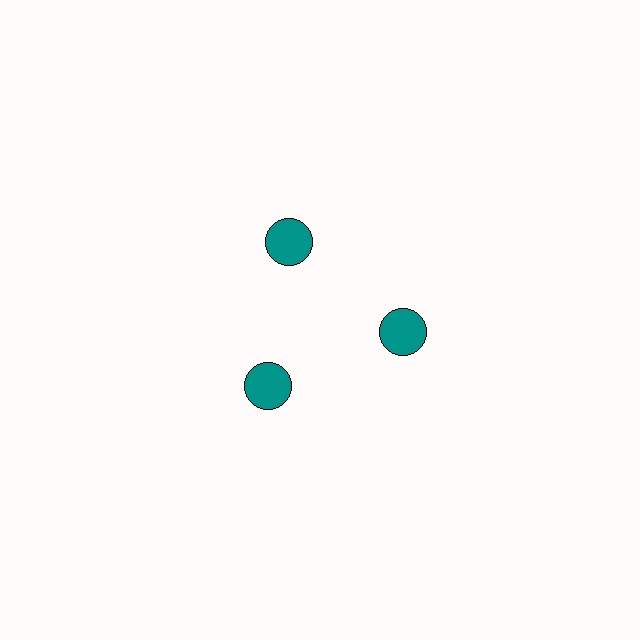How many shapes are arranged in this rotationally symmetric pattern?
There are 3 shapes, arranged in 3 groups of 1.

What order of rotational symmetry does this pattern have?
This pattern has 3-fold rotational symmetry.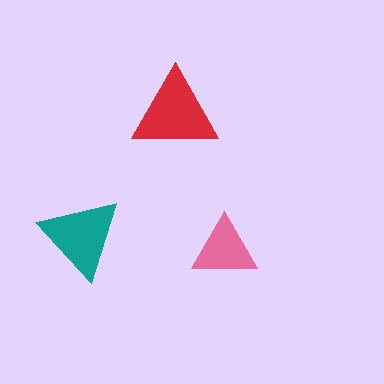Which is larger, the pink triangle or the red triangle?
The red one.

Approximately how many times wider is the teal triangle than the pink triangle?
About 1.5 times wider.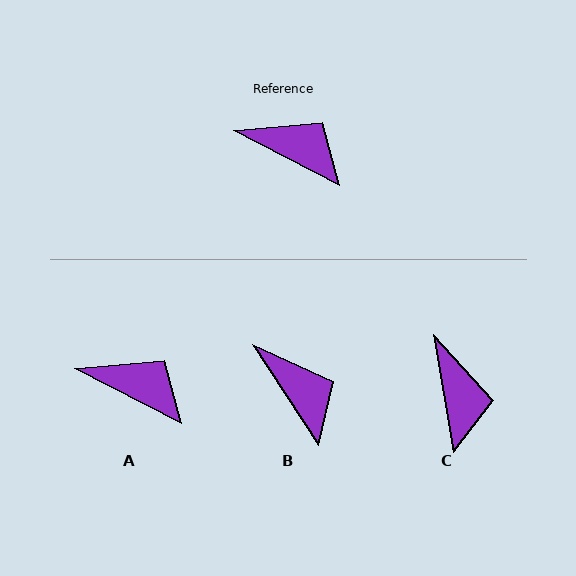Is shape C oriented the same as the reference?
No, it is off by about 53 degrees.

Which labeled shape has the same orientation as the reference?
A.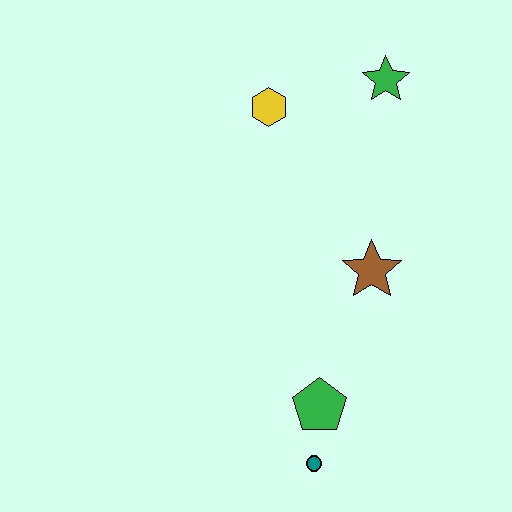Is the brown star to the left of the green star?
Yes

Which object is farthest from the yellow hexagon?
The teal circle is farthest from the yellow hexagon.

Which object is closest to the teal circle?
The green pentagon is closest to the teal circle.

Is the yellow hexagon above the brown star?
Yes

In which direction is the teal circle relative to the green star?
The teal circle is below the green star.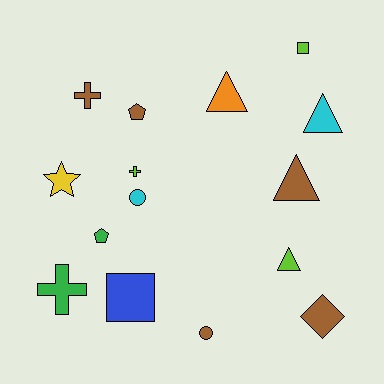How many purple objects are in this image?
There are no purple objects.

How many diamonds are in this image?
There is 1 diamond.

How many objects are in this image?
There are 15 objects.